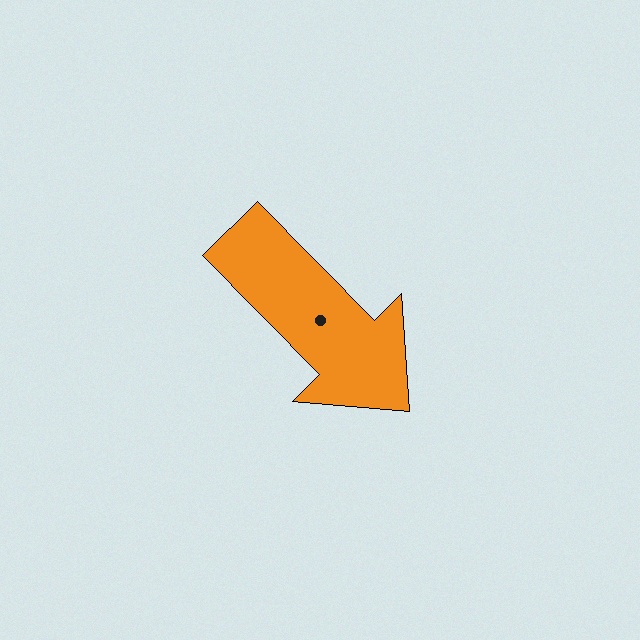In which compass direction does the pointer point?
Southeast.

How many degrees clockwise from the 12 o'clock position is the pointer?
Approximately 135 degrees.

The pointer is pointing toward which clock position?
Roughly 5 o'clock.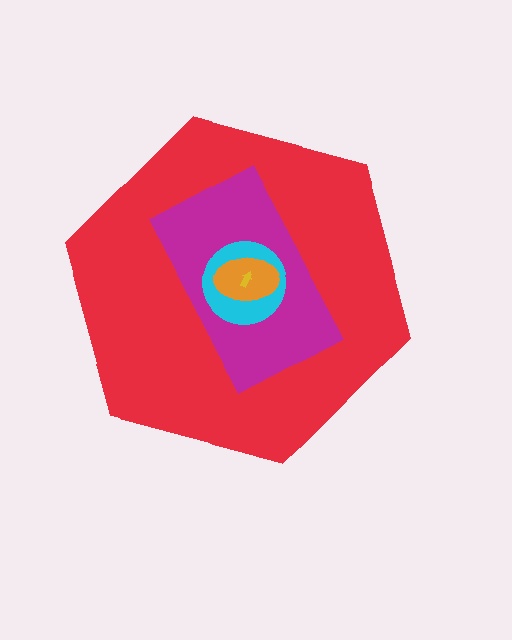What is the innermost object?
The yellow arrow.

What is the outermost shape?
The red hexagon.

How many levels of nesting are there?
5.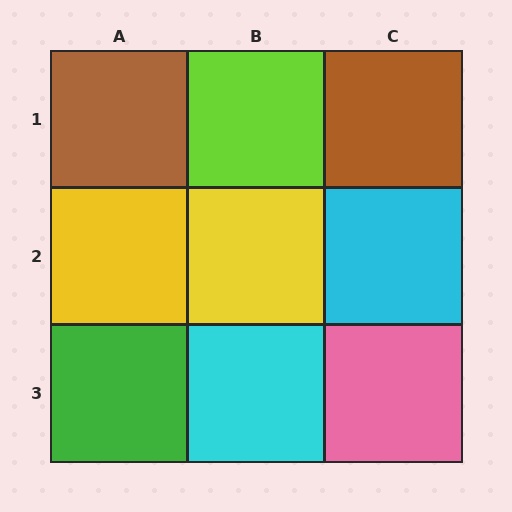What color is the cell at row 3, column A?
Green.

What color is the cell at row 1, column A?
Brown.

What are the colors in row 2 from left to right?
Yellow, yellow, cyan.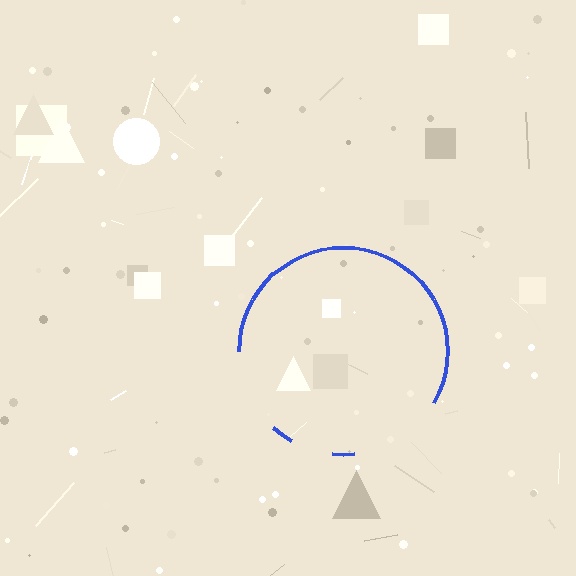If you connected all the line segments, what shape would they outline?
They would outline a circle.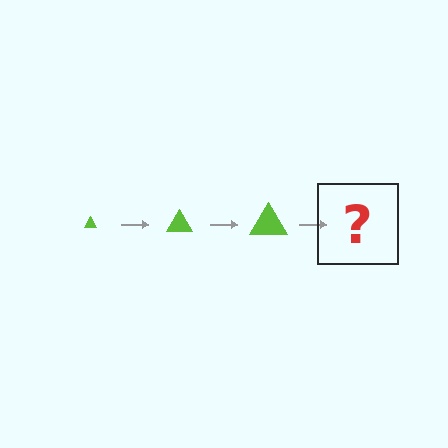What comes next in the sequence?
The next element should be a lime triangle, larger than the previous one.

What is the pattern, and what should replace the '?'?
The pattern is that the triangle gets progressively larger each step. The '?' should be a lime triangle, larger than the previous one.